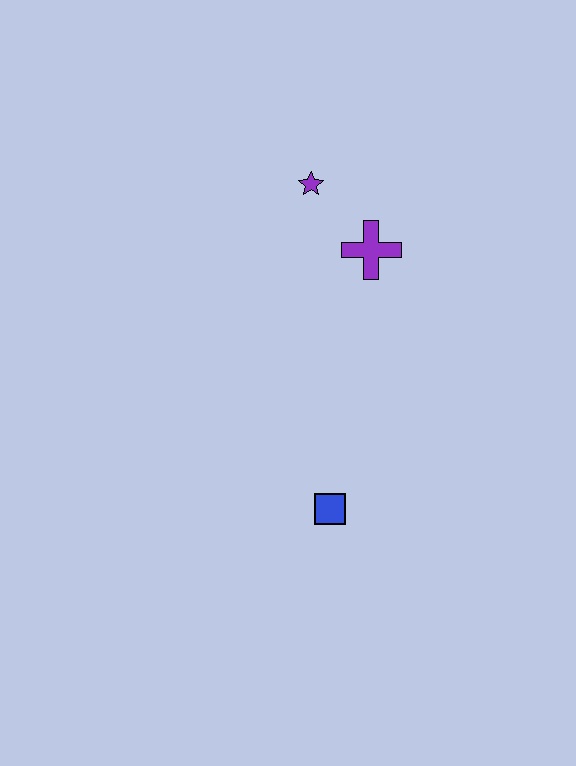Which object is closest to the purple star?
The purple cross is closest to the purple star.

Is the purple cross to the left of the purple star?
No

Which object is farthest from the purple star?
The blue square is farthest from the purple star.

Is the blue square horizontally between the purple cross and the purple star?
Yes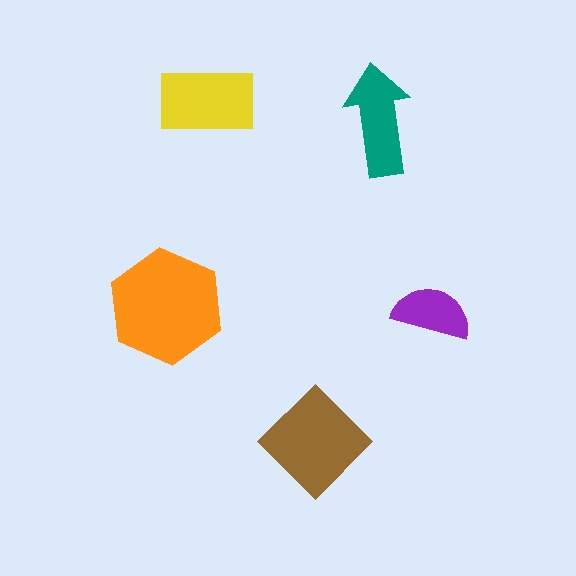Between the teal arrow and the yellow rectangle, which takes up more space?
The yellow rectangle.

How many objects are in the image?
There are 5 objects in the image.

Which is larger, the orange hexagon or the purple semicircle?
The orange hexagon.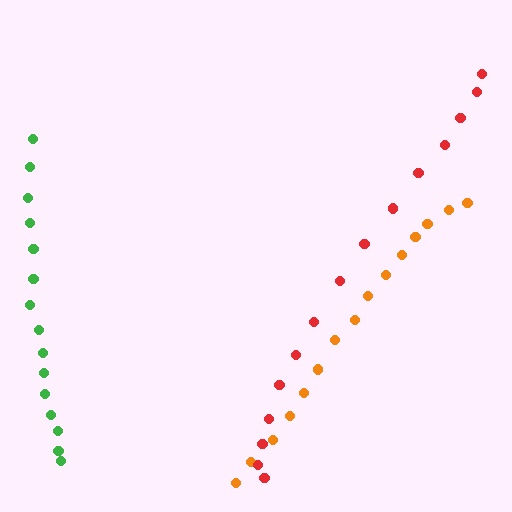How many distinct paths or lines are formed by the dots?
There are 3 distinct paths.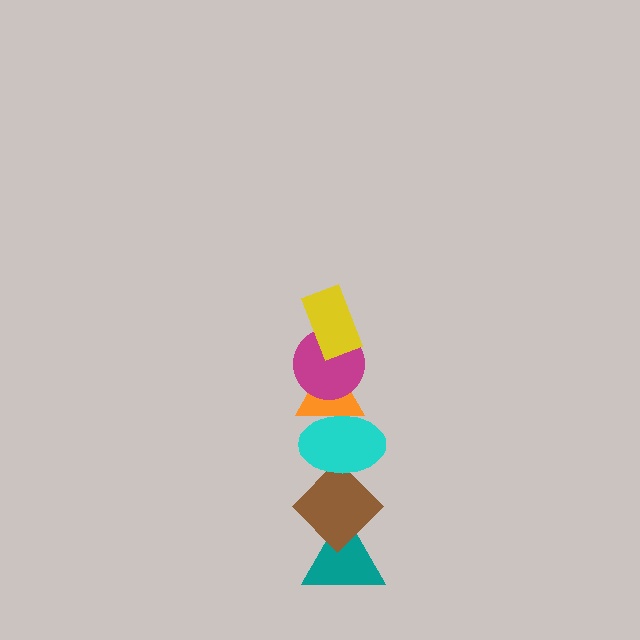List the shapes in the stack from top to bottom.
From top to bottom: the yellow rectangle, the magenta circle, the orange triangle, the cyan ellipse, the brown diamond, the teal triangle.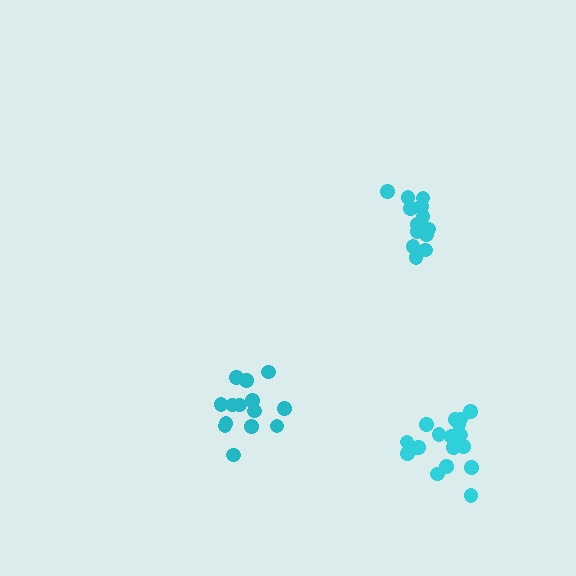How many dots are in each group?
Group 1: 14 dots, Group 2: 18 dots, Group 3: 14 dots (46 total).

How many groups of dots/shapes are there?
There are 3 groups.